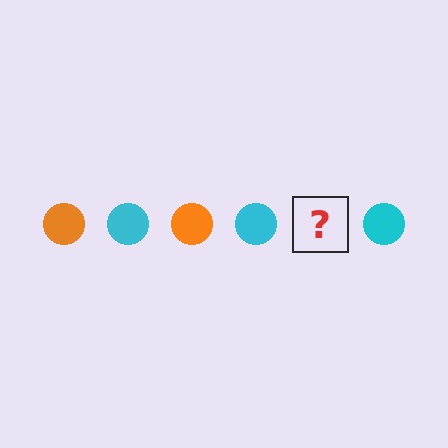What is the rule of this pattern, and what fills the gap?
The rule is that the pattern cycles through orange, cyan circles. The gap should be filled with an orange circle.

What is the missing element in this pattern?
The missing element is an orange circle.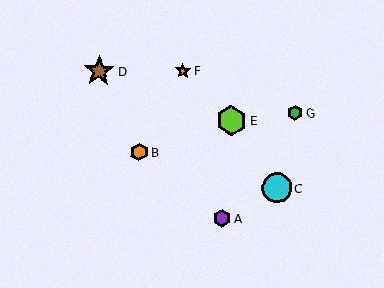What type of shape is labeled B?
Shape B is an orange hexagon.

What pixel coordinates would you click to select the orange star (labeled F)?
Click at (183, 71) to select the orange star F.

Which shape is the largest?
The brown star (labeled D) is the largest.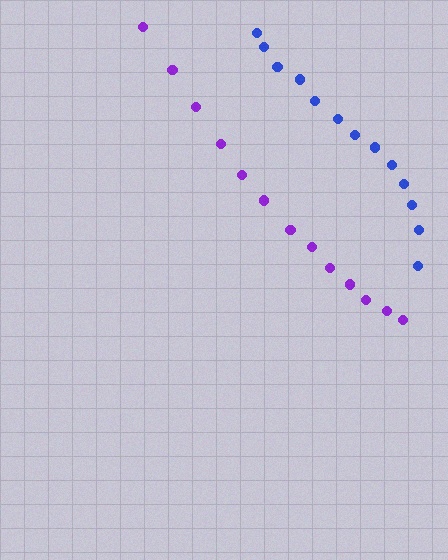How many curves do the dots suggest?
There are 2 distinct paths.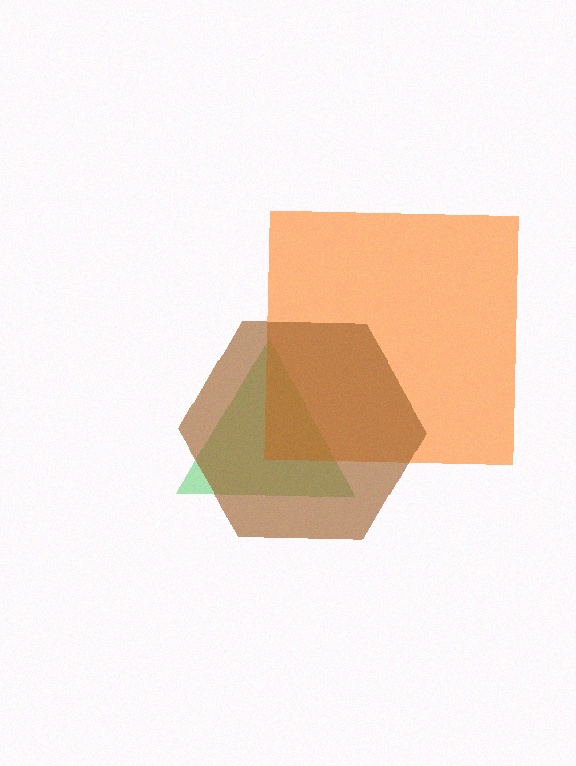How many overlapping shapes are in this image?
There are 3 overlapping shapes in the image.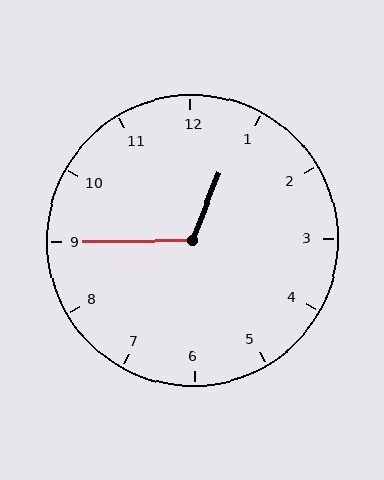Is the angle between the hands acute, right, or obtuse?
It is obtuse.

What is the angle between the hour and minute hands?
Approximately 112 degrees.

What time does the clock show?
12:45.